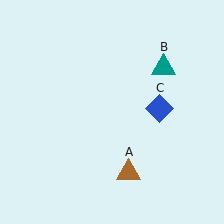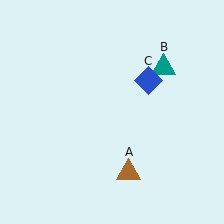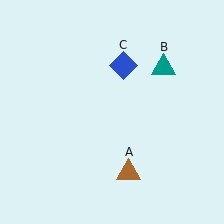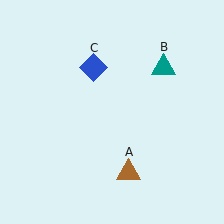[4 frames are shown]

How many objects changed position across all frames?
1 object changed position: blue diamond (object C).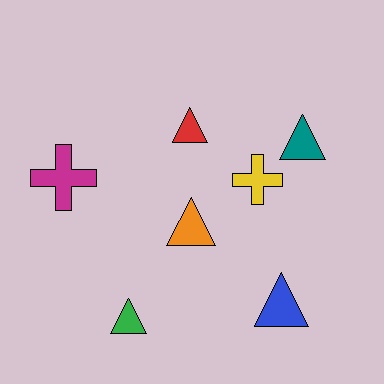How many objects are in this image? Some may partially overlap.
There are 7 objects.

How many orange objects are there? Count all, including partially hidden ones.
There is 1 orange object.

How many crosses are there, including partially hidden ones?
There are 2 crosses.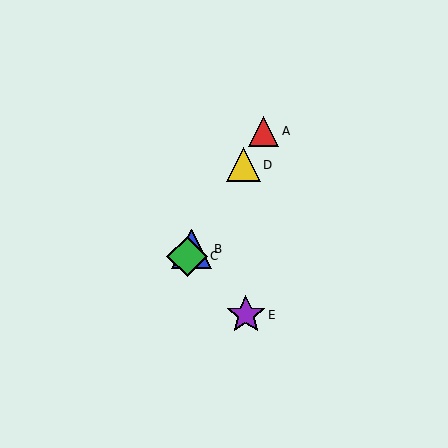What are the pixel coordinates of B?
Object B is at (191, 249).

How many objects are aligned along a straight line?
4 objects (A, B, C, D) are aligned along a straight line.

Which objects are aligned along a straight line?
Objects A, B, C, D are aligned along a straight line.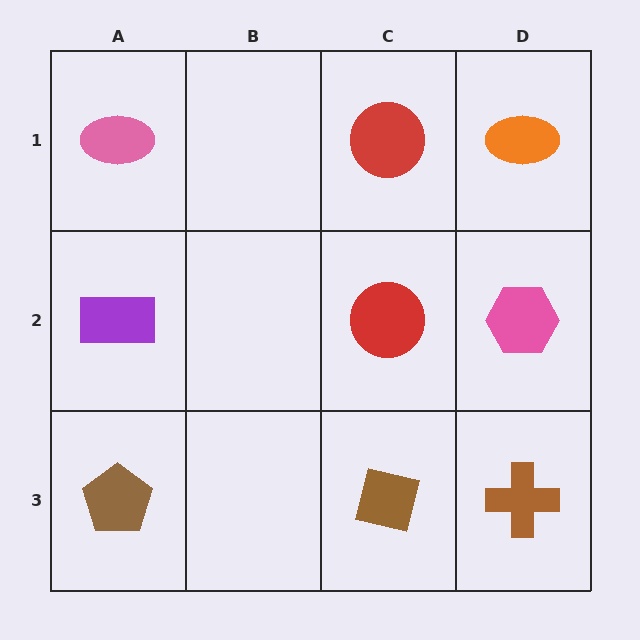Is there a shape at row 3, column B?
No, that cell is empty.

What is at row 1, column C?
A red circle.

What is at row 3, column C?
A brown square.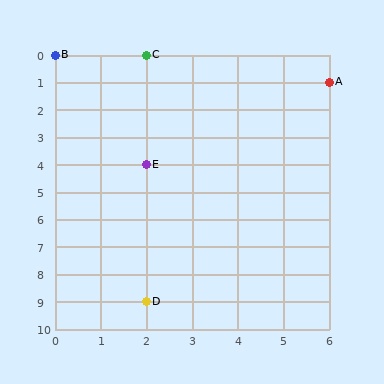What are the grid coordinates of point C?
Point C is at grid coordinates (2, 0).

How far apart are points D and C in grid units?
Points D and C are 9 rows apart.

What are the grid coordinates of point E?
Point E is at grid coordinates (2, 4).